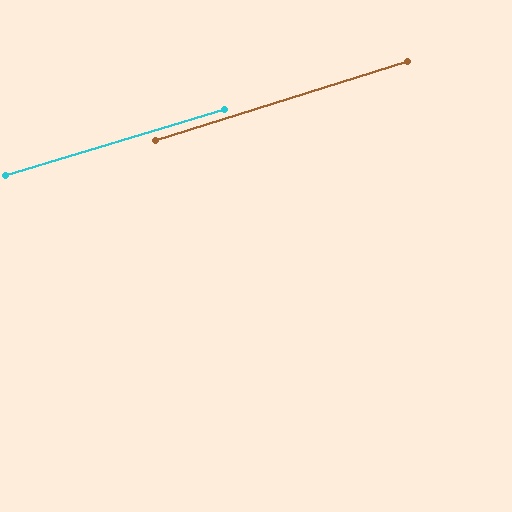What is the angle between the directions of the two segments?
Approximately 0 degrees.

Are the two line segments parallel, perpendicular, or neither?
Parallel — their directions differ by only 0.4°.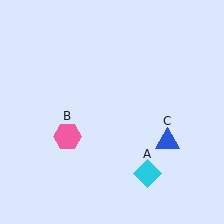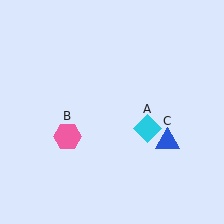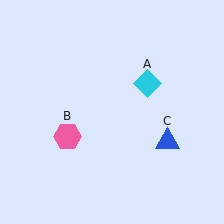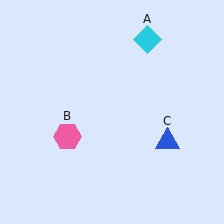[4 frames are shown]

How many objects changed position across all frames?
1 object changed position: cyan diamond (object A).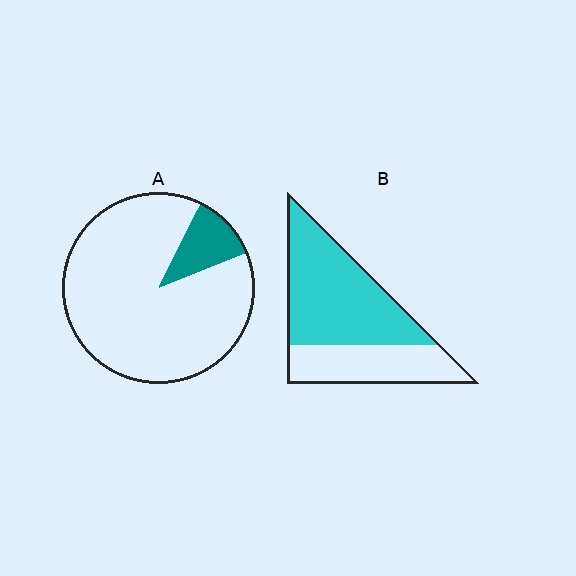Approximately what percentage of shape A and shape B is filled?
A is approximately 10% and B is approximately 65%.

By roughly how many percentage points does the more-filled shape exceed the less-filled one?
By roughly 50 percentage points (B over A).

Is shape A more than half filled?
No.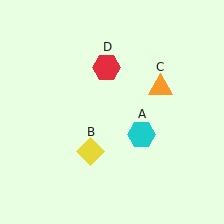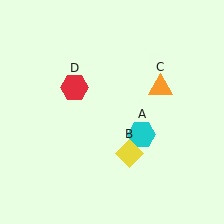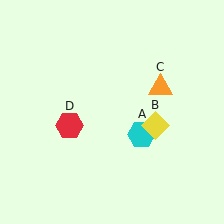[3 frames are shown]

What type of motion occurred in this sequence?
The yellow diamond (object B), red hexagon (object D) rotated counterclockwise around the center of the scene.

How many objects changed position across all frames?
2 objects changed position: yellow diamond (object B), red hexagon (object D).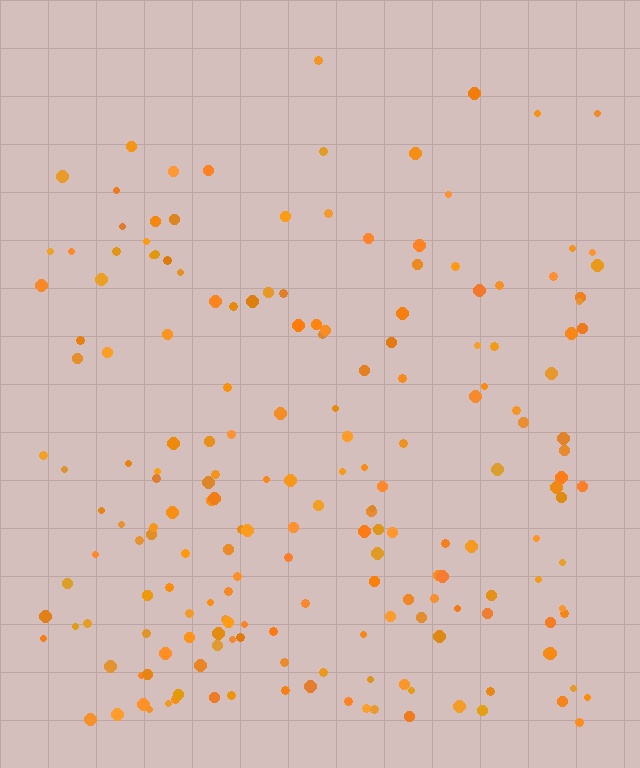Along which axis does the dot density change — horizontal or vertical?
Vertical.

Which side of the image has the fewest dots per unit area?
The top.